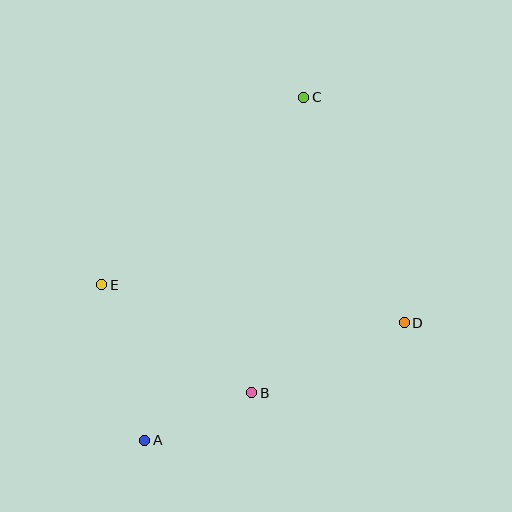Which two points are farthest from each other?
Points A and C are farthest from each other.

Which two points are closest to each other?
Points A and B are closest to each other.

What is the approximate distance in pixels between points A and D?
The distance between A and D is approximately 284 pixels.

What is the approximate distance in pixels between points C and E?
The distance between C and E is approximately 276 pixels.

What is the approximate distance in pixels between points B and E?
The distance between B and E is approximately 184 pixels.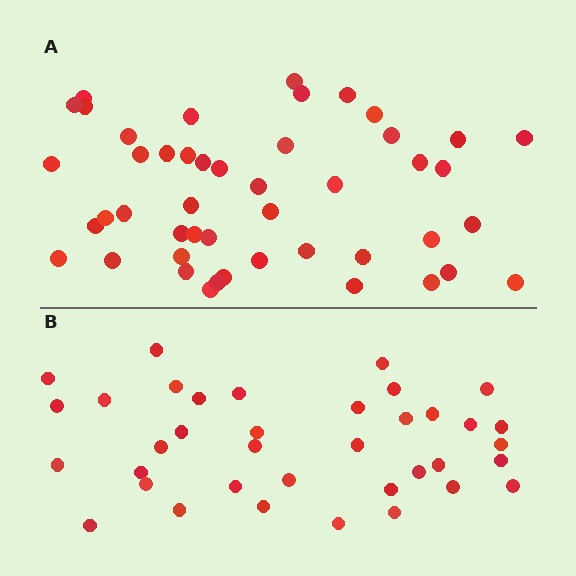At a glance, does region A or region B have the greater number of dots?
Region A (the top region) has more dots.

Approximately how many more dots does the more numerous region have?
Region A has roughly 10 or so more dots than region B.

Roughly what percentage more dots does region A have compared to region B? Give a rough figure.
About 25% more.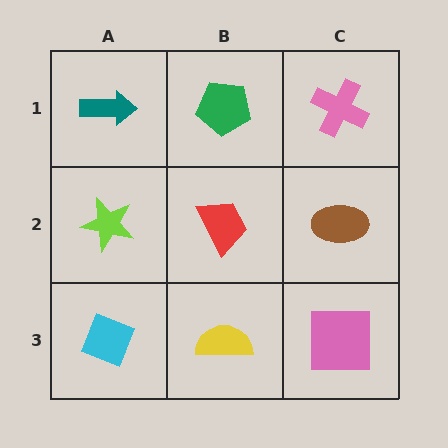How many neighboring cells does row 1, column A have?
2.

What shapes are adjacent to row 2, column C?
A pink cross (row 1, column C), a pink square (row 3, column C), a red trapezoid (row 2, column B).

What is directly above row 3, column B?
A red trapezoid.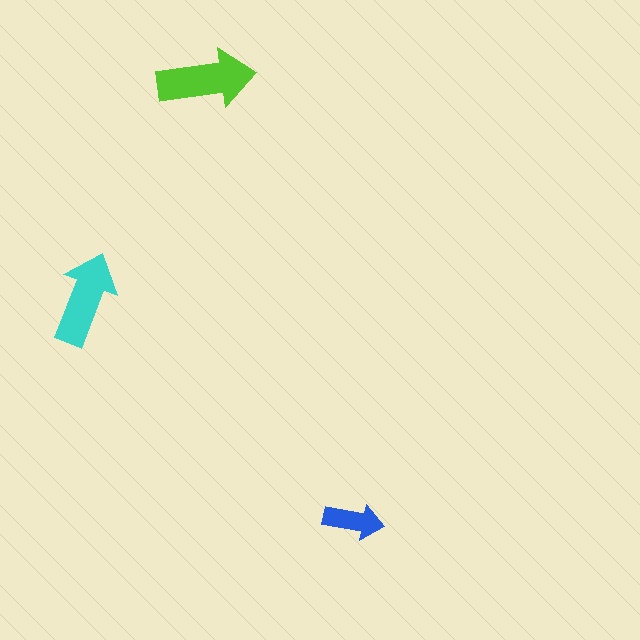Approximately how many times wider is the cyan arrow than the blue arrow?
About 1.5 times wider.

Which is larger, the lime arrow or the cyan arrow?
The lime one.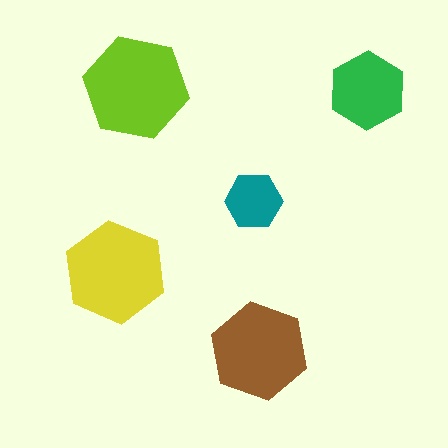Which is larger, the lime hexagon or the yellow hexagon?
The lime one.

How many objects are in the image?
There are 5 objects in the image.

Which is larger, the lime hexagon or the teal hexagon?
The lime one.